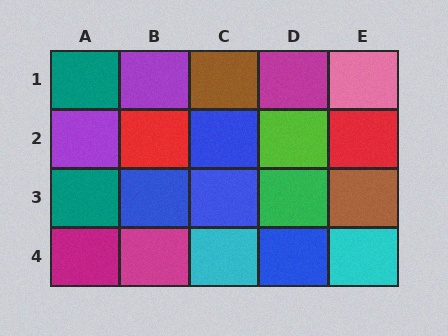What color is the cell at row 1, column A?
Teal.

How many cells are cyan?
2 cells are cyan.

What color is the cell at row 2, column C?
Blue.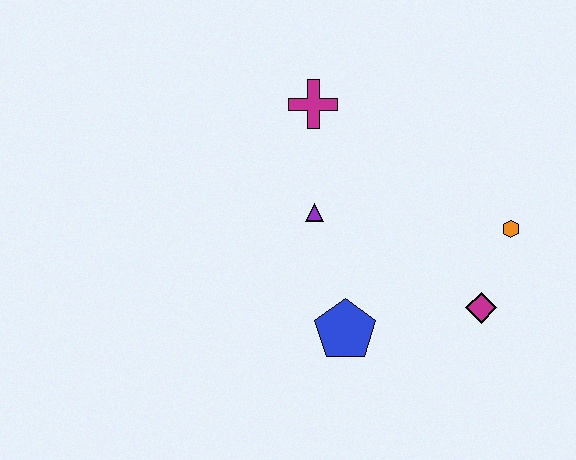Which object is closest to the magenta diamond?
The orange hexagon is closest to the magenta diamond.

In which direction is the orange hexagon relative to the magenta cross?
The orange hexagon is to the right of the magenta cross.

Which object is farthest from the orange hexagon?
The magenta cross is farthest from the orange hexagon.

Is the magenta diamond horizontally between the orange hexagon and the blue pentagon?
Yes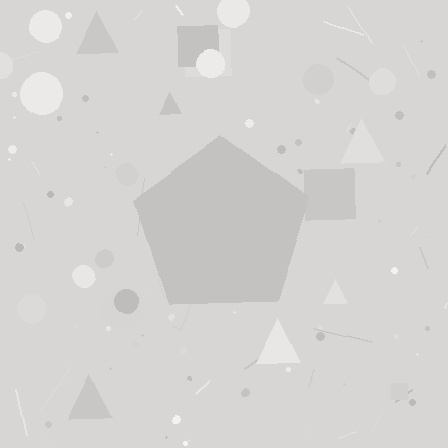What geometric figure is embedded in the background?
A pentagon is embedded in the background.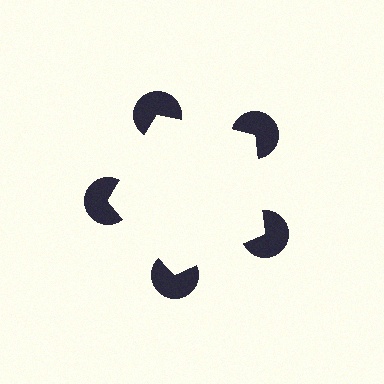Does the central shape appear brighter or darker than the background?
It typically appears slightly brighter than the background, even though no actual brightness change is drawn.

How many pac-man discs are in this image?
There are 5 — one at each vertex of the illusory pentagon.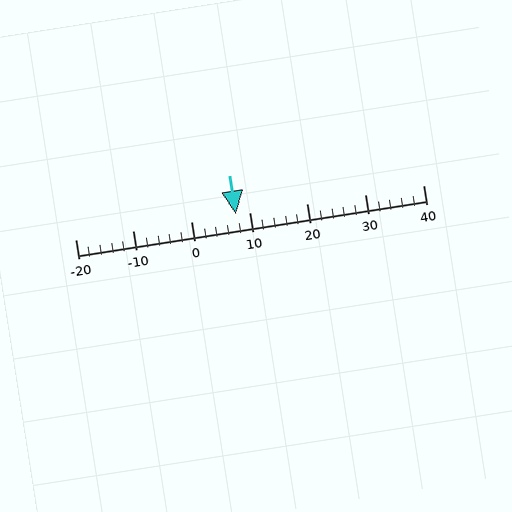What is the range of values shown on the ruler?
The ruler shows values from -20 to 40.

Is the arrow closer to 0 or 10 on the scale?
The arrow is closer to 10.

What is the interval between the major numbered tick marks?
The major tick marks are spaced 10 units apart.